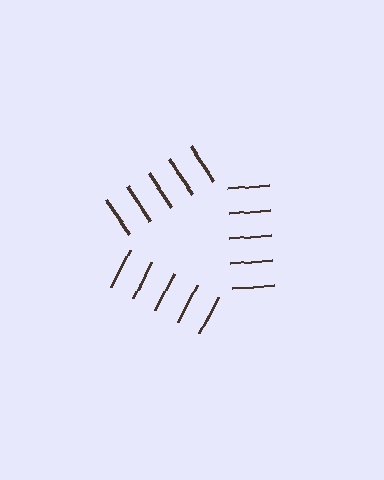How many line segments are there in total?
15 — 5 along each of the 3 edges.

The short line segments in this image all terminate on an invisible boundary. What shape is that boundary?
An illusory triangle — the line segments terminate on its edges but no continuous stroke is drawn.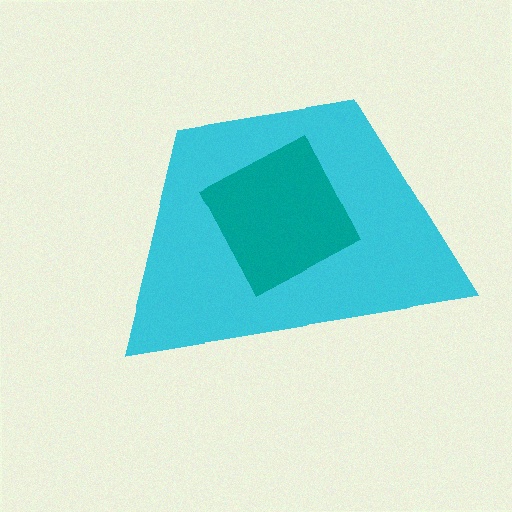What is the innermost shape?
The teal square.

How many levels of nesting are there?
2.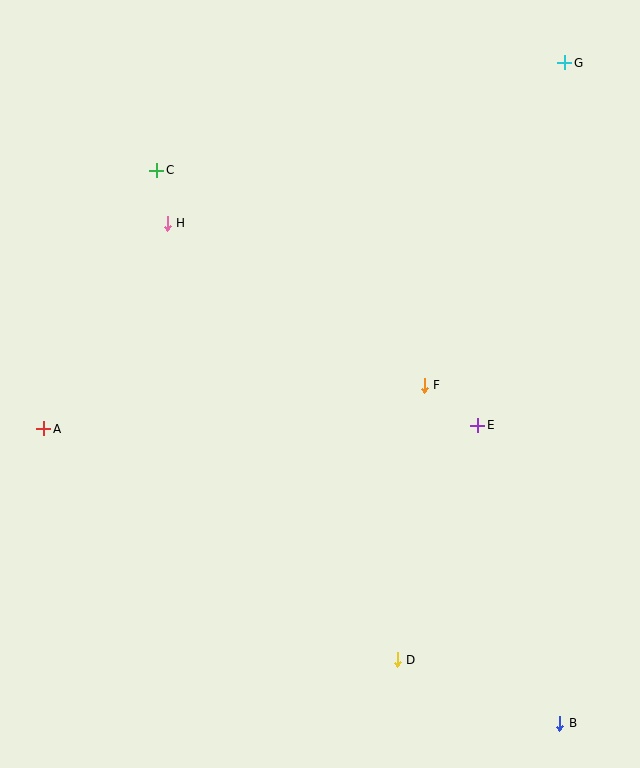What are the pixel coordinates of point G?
Point G is at (565, 63).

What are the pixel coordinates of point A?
Point A is at (44, 429).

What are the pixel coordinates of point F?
Point F is at (424, 385).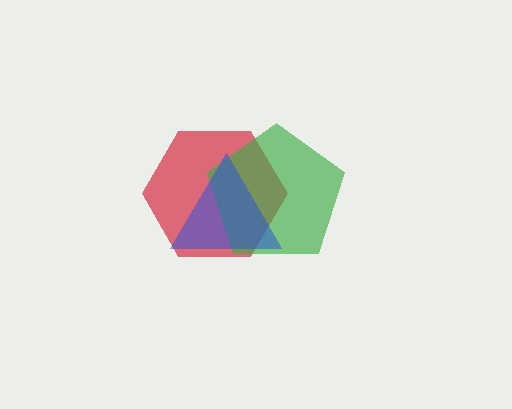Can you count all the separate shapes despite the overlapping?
Yes, there are 3 separate shapes.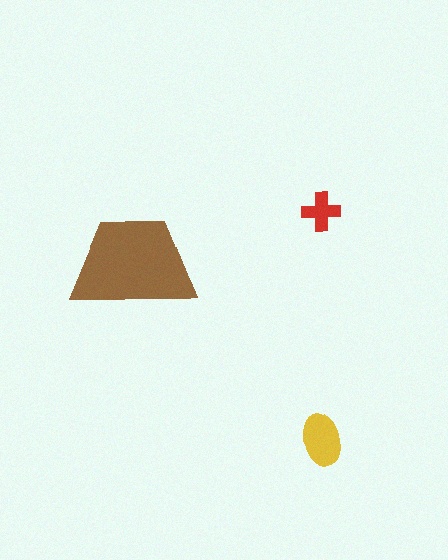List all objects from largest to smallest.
The brown trapezoid, the yellow ellipse, the red cross.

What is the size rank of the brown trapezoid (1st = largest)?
1st.